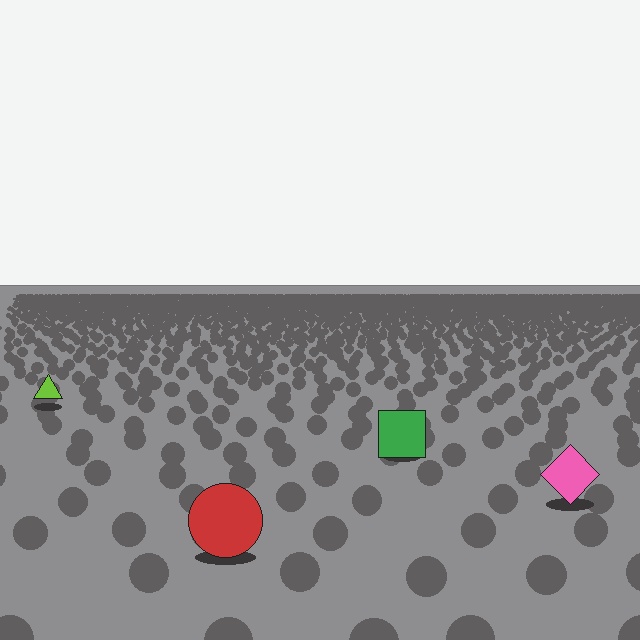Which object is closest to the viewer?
The red circle is closest. The texture marks near it are larger and more spread out.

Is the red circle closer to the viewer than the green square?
Yes. The red circle is closer — you can tell from the texture gradient: the ground texture is coarser near it.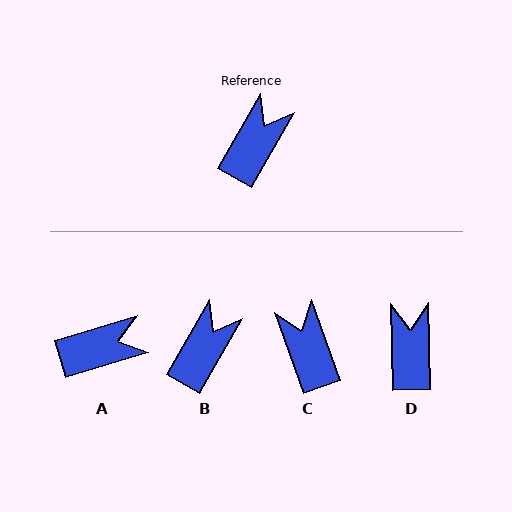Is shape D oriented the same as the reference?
No, it is off by about 31 degrees.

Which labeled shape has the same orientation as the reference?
B.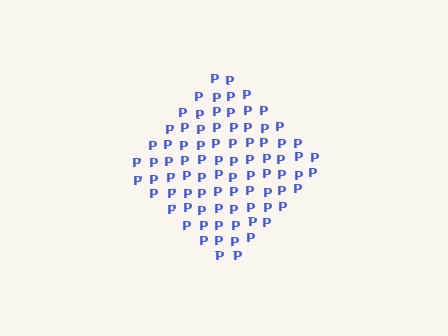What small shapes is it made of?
It is made of small letter P's.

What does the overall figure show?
The overall figure shows a diamond.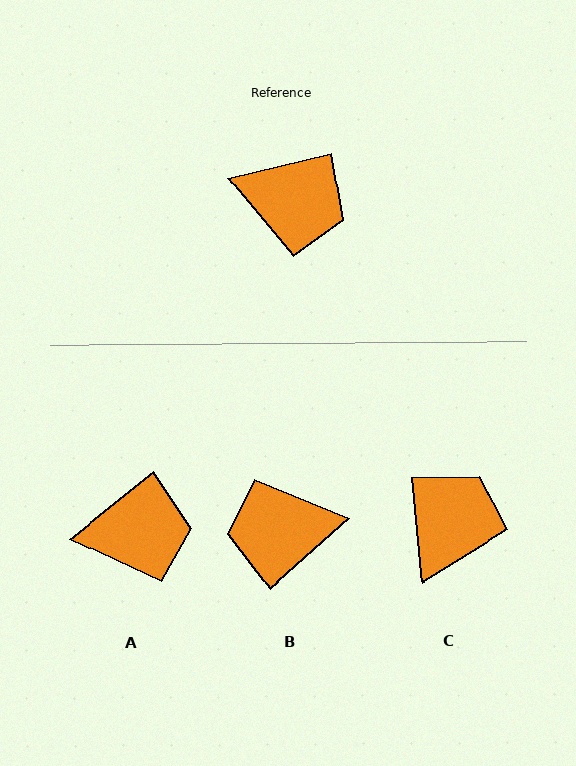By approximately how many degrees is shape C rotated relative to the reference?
Approximately 82 degrees counter-clockwise.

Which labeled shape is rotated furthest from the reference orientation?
B, about 152 degrees away.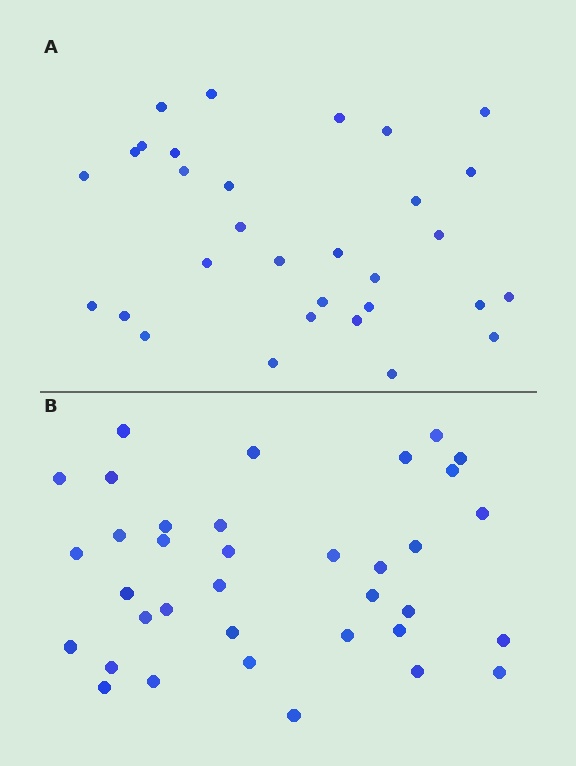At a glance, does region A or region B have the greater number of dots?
Region B (the bottom region) has more dots.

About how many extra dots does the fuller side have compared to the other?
Region B has about 5 more dots than region A.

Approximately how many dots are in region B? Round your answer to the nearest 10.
About 40 dots. (The exact count is 36, which rounds to 40.)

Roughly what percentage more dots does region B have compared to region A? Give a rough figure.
About 15% more.